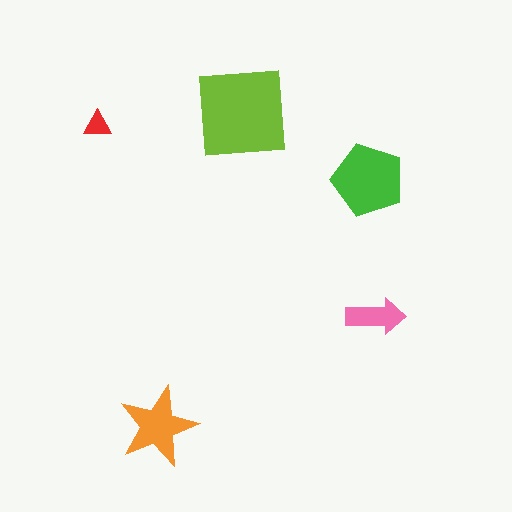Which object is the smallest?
The red triangle.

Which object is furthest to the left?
The red triangle is leftmost.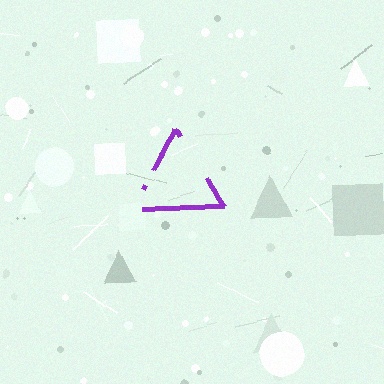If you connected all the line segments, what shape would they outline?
They would outline a triangle.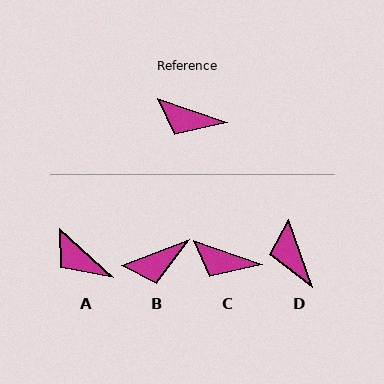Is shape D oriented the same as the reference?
No, it is off by about 51 degrees.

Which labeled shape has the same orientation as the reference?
C.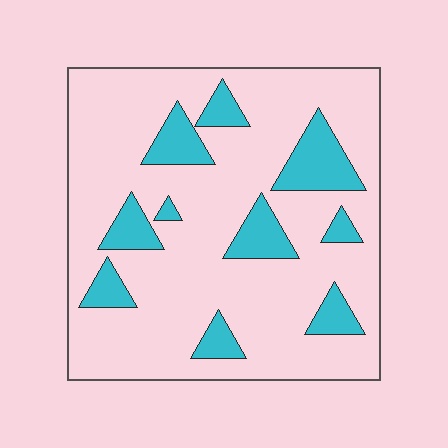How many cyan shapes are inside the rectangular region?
10.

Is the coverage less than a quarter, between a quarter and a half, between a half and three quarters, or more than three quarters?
Less than a quarter.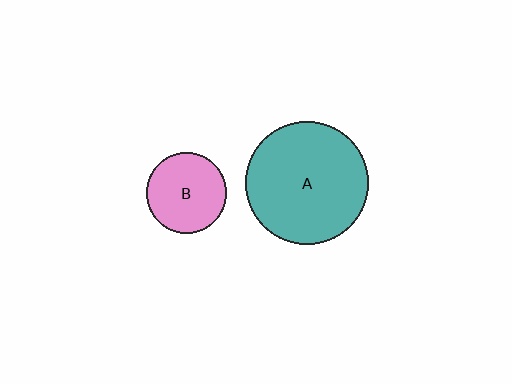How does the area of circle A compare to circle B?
Approximately 2.4 times.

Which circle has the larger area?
Circle A (teal).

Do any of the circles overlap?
No, none of the circles overlap.